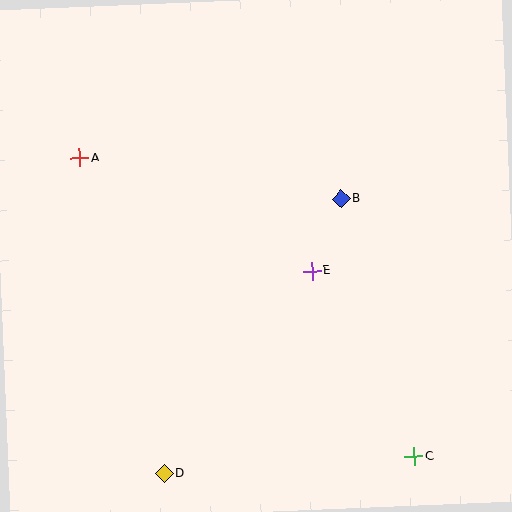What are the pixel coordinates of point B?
Point B is at (341, 199).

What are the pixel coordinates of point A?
Point A is at (80, 158).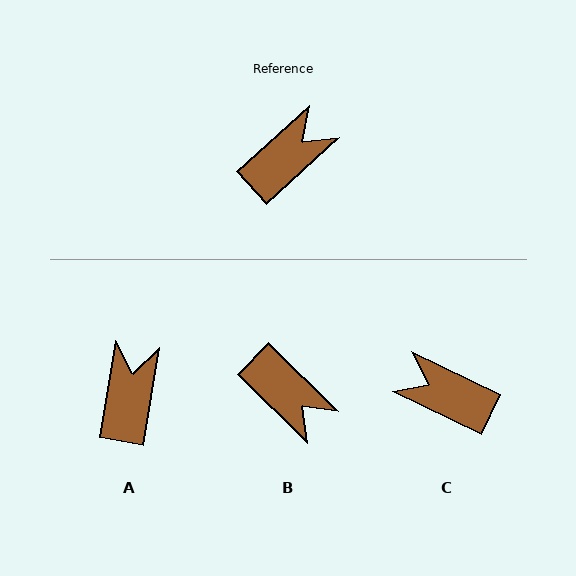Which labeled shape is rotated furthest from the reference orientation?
C, about 112 degrees away.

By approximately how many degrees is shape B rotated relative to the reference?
Approximately 86 degrees clockwise.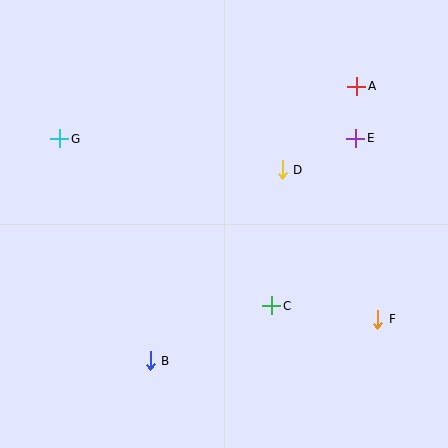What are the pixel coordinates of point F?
Point F is at (378, 319).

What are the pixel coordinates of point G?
Point G is at (60, 139).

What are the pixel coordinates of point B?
Point B is at (150, 361).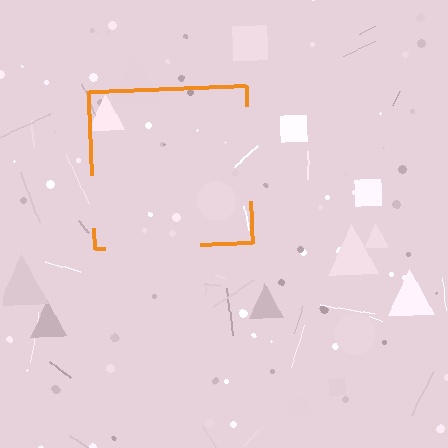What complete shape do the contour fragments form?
The contour fragments form a square.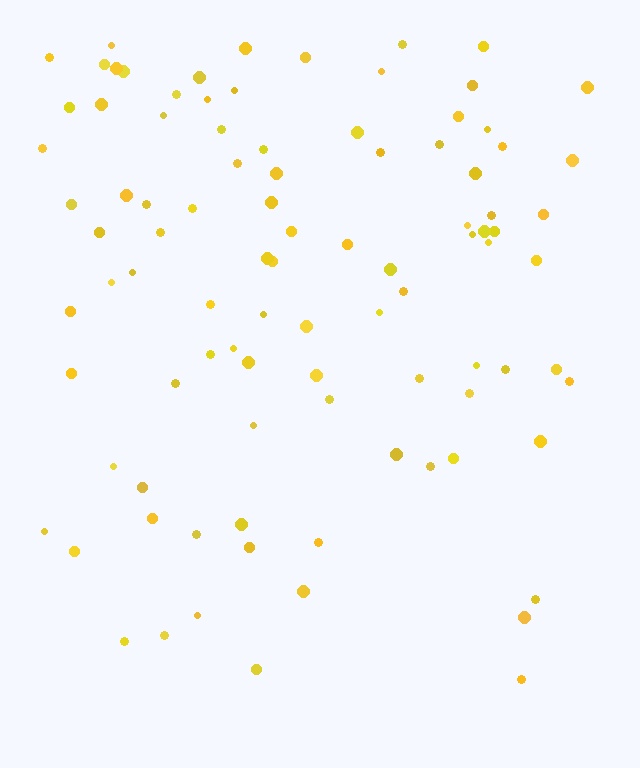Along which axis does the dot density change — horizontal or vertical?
Vertical.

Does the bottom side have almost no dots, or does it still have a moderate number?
Still a moderate number, just noticeably fewer than the top.